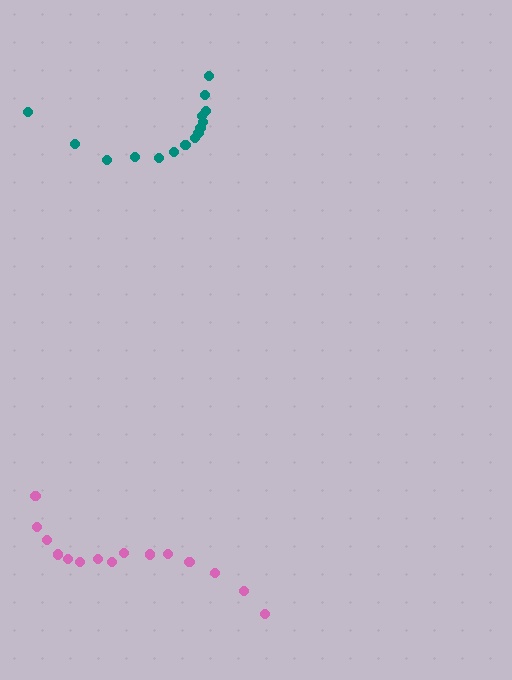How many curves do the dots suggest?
There are 2 distinct paths.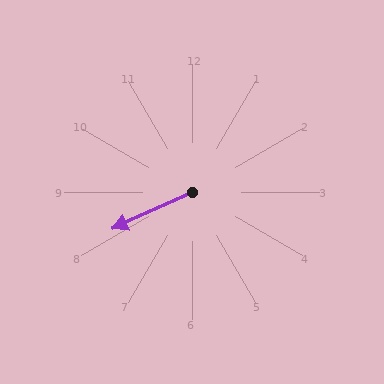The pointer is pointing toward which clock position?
Roughly 8 o'clock.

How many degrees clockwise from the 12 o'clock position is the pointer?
Approximately 245 degrees.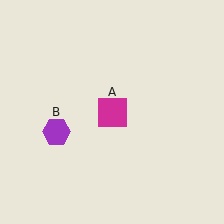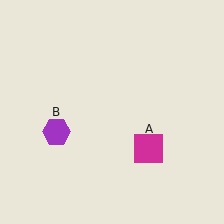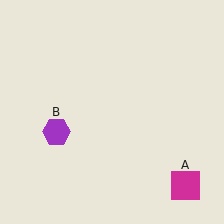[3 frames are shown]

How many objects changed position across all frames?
1 object changed position: magenta square (object A).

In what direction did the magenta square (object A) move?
The magenta square (object A) moved down and to the right.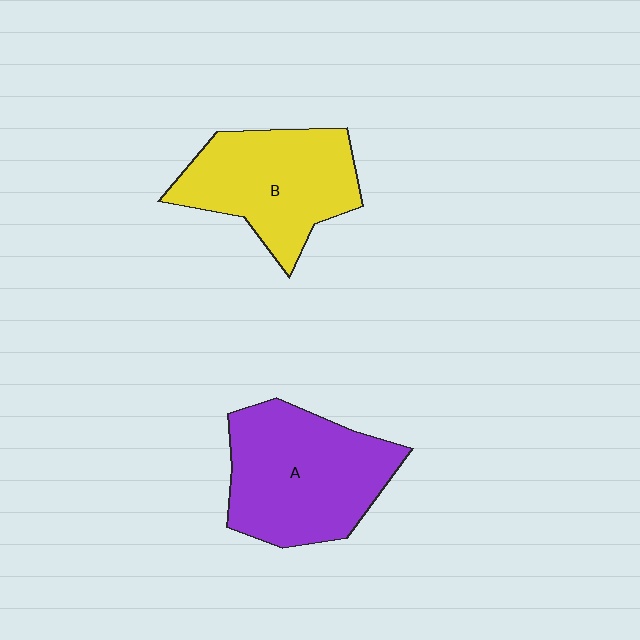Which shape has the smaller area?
Shape B (yellow).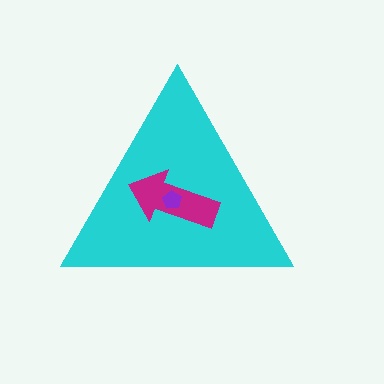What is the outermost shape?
The cyan triangle.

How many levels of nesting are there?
3.